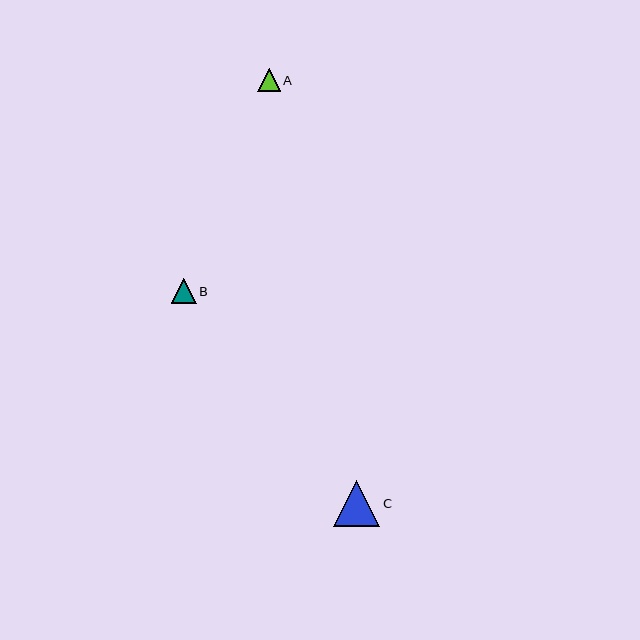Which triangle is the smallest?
Triangle A is the smallest with a size of approximately 23 pixels.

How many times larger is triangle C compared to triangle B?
Triangle C is approximately 1.9 times the size of triangle B.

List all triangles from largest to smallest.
From largest to smallest: C, B, A.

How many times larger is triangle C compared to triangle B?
Triangle C is approximately 1.9 times the size of triangle B.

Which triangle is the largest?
Triangle C is the largest with a size of approximately 46 pixels.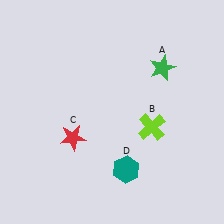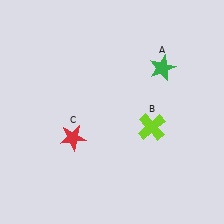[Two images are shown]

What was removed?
The teal hexagon (D) was removed in Image 2.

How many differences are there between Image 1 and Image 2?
There is 1 difference between the two images.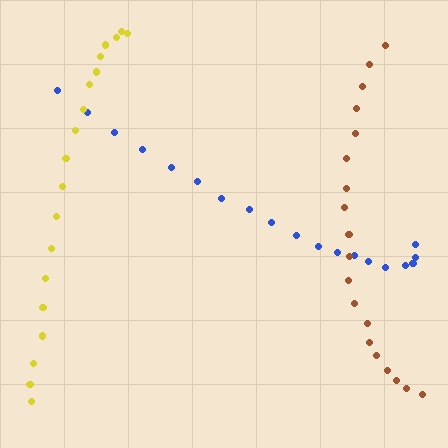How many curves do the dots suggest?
There are 3 distinct paths.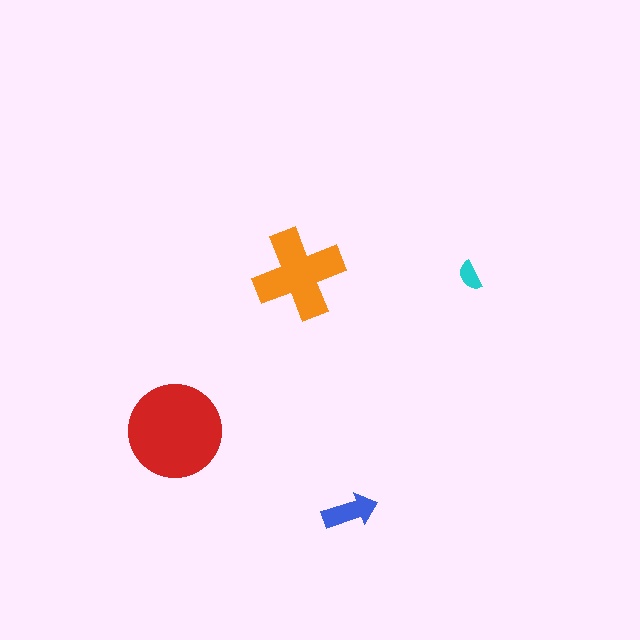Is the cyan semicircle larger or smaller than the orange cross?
Smaller.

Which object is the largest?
The red circle.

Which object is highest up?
The orange cross is topmost.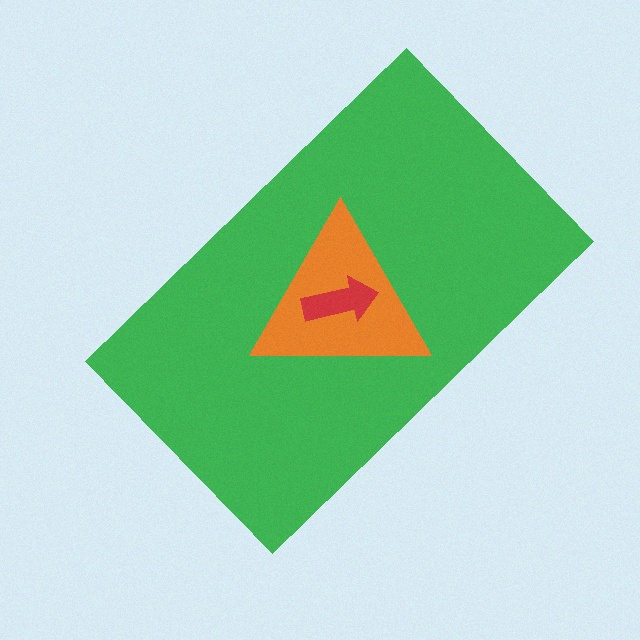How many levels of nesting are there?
3.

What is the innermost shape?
The red arrow.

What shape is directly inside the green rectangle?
The orange triangle.